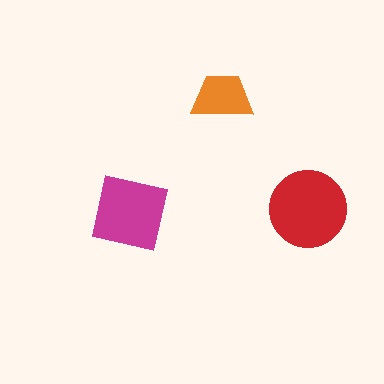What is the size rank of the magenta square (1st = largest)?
2nd.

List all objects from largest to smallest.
The red circle, the magenta square, the orange trapezoid.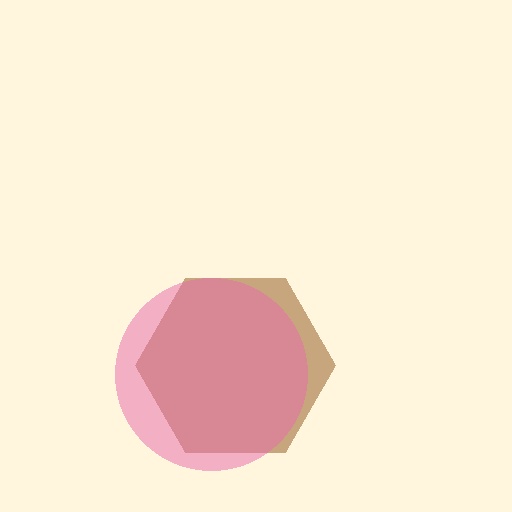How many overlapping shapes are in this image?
There are 2 overlapping shapes in the image.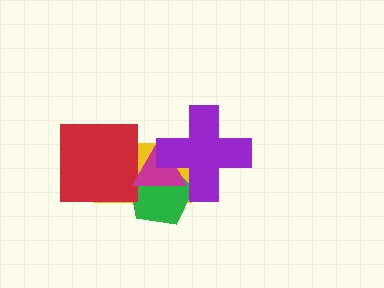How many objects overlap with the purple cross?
3 objects overlap with the purple cross.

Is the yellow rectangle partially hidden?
Yes, it is partially covered by another shape.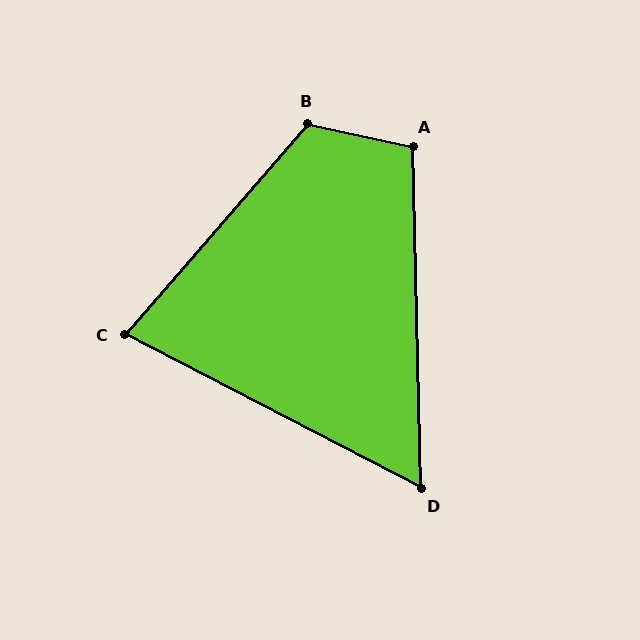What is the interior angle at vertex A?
Approximately 104 degrees (obtuse).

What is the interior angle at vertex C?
Approximately 76 degrees (acute).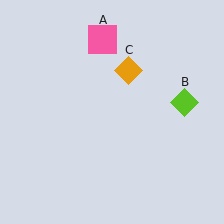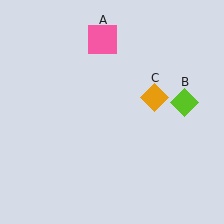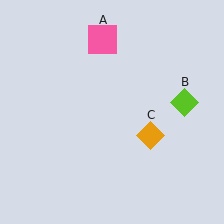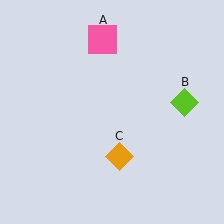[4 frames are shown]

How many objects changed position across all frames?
1 object changed position: orange diamond (object C).